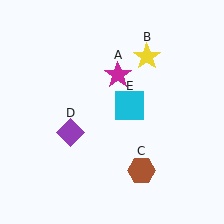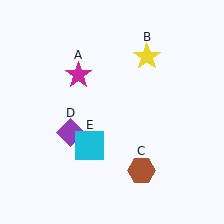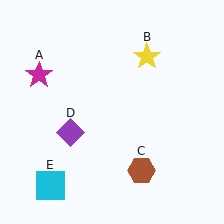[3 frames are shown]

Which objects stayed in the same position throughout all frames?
Yellow star (object B) and brown hexagon (object C) and purple diamond (object D) remained stationary.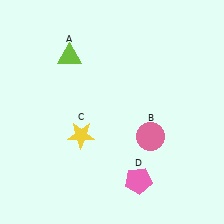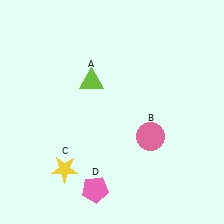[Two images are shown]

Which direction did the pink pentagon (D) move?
The pink pentagon (D) moved left.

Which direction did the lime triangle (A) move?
The lime triangle (A) moved down.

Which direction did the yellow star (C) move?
The yellow star (C) moved down.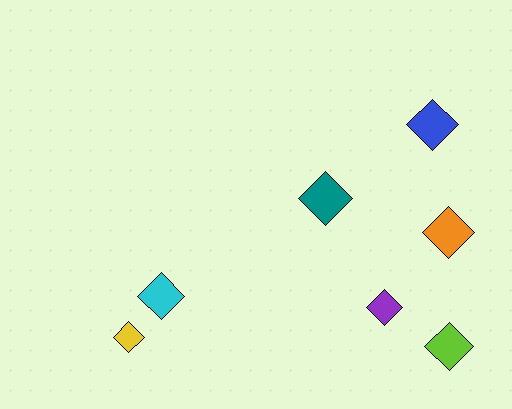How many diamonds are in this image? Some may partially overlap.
There are 7 diamonds.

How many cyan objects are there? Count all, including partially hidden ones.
There is 1 cyan object.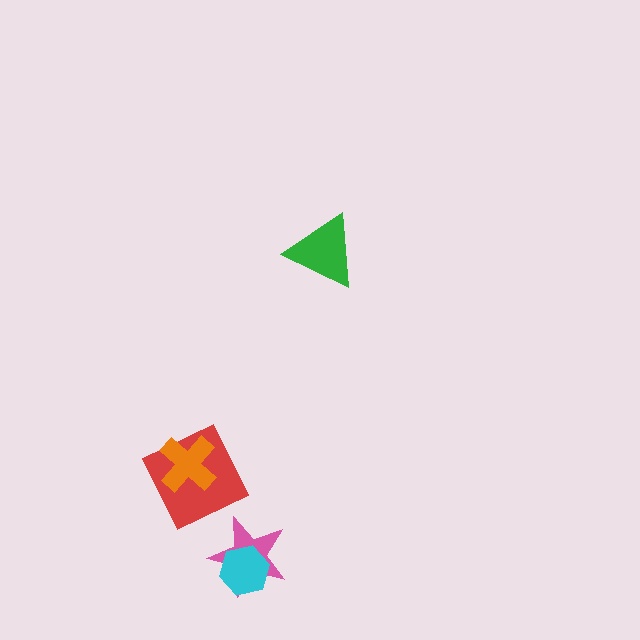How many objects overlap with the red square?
1 object overlaps with the red square.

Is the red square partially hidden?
Yes, it is partially covered by another shape.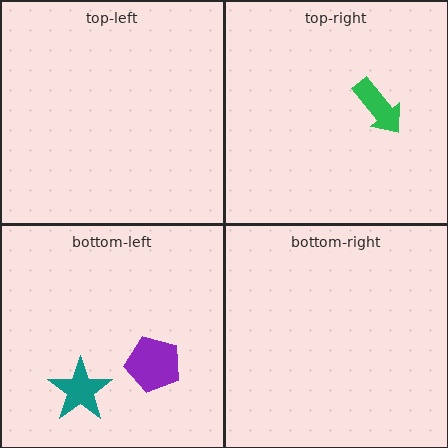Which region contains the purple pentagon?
The bottom-left region.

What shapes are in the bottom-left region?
The purple pentagon, the teal star.